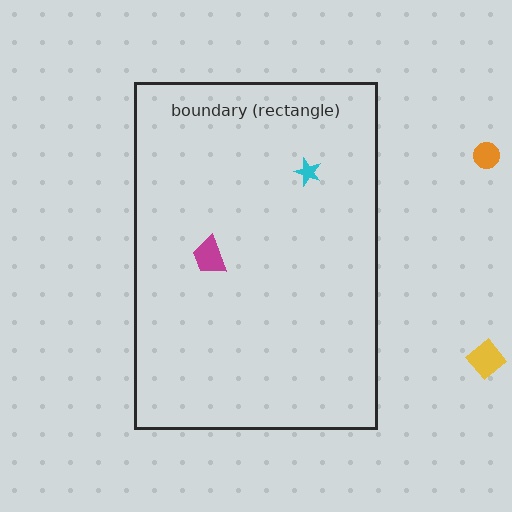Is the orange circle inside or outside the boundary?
Outside.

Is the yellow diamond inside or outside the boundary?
Outside.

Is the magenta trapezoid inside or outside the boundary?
Inside.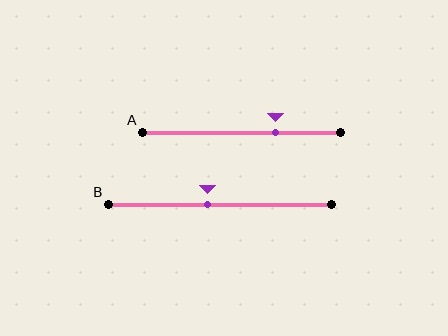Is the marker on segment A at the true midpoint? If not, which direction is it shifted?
No, the marker on segment A is shifted to the right by about 17% of the segment length.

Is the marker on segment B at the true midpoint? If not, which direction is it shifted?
No, the marker on segment B is shifted to the left by about 5% of the segment length.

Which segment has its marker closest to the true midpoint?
Segment B has its marker closest to the true midpoint.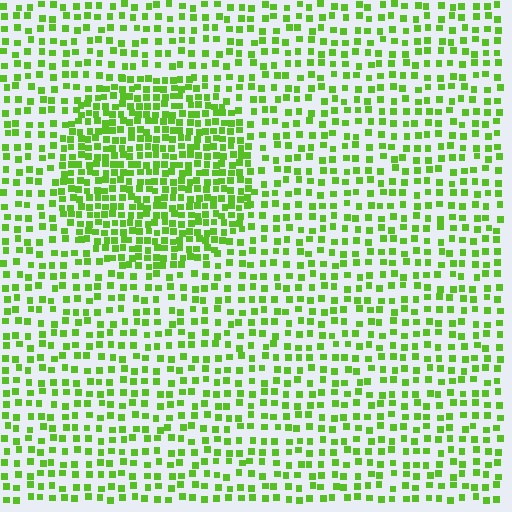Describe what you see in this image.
The image contains small lime elements arranged at two different densities. A circle-shaped region is visible where the elements are more densely packed than the surrounding area.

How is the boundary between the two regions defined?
The boundary is defined by a change in element density (approximately 1.9x ratio). All elements are the same color, size, and shape.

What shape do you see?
I see a circle.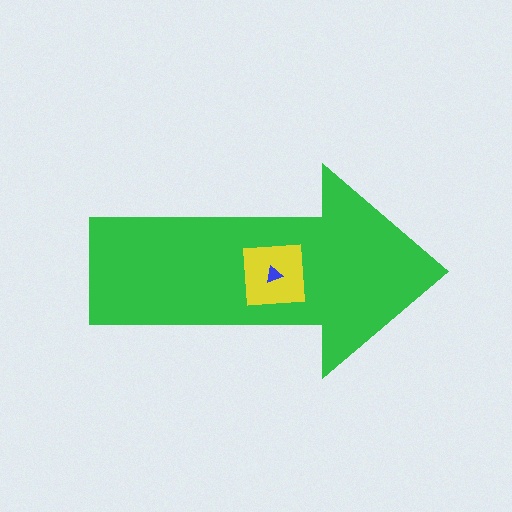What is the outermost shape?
The green arrow.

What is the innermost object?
The blue triangle.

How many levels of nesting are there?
3.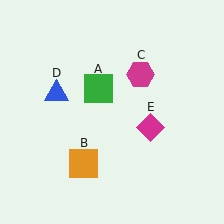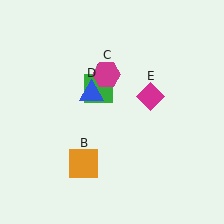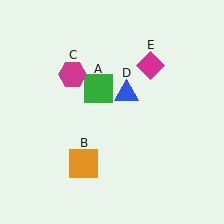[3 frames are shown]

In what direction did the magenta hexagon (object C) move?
The magenta hexagon (object C) moved left.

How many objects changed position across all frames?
3 objects changed position: magenta hexagon (object C), blue triangle (object D), magenta diamond (object E).